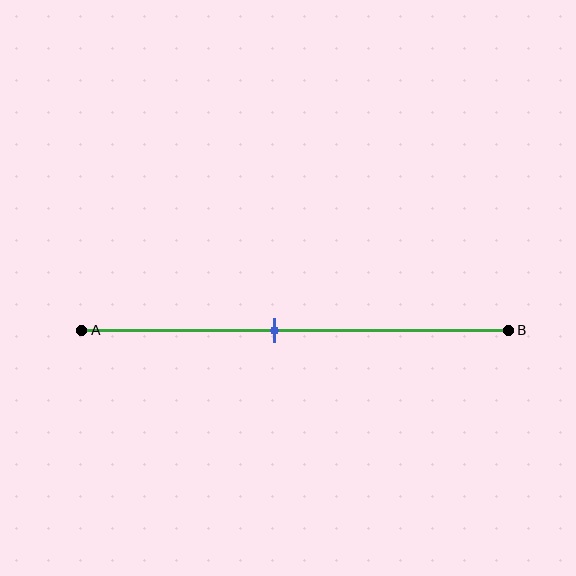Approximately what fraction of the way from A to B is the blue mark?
The blue mark is approximately 45% of the way from A to B.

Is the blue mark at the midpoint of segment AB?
No, the mark is at about 45% from A, not at the 50% midpoint.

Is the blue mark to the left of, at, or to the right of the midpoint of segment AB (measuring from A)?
The blue mark is to the left of the midpoint of segment AB.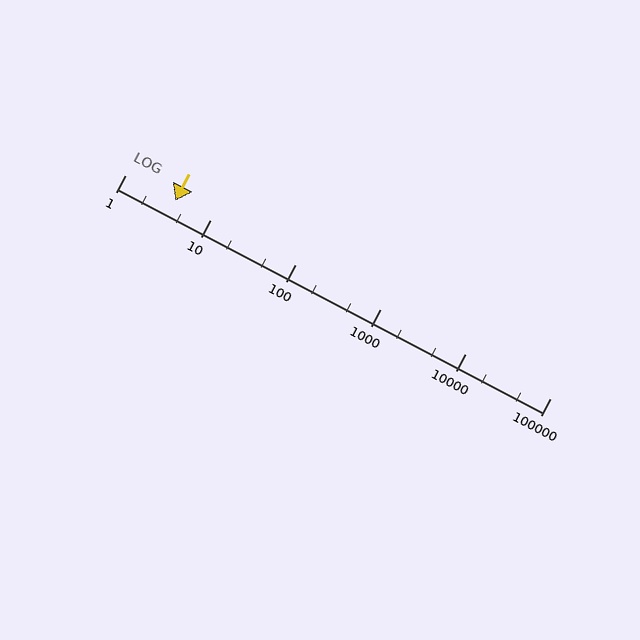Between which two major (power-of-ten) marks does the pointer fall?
The pointer is between 1 and 10.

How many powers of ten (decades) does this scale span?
The scale spans 5 decades, from 1 to 100000.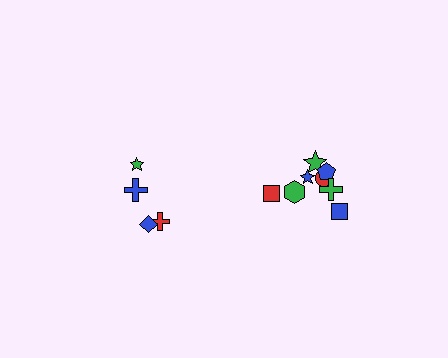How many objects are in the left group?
There are 4 objects.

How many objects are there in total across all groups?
There are 12 objects.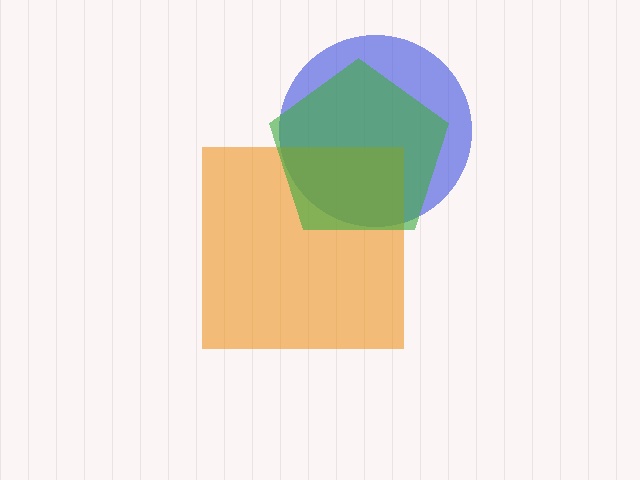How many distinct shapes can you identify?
There are 3 distinct shapes: a blue circle, an orange square, a green pentagon.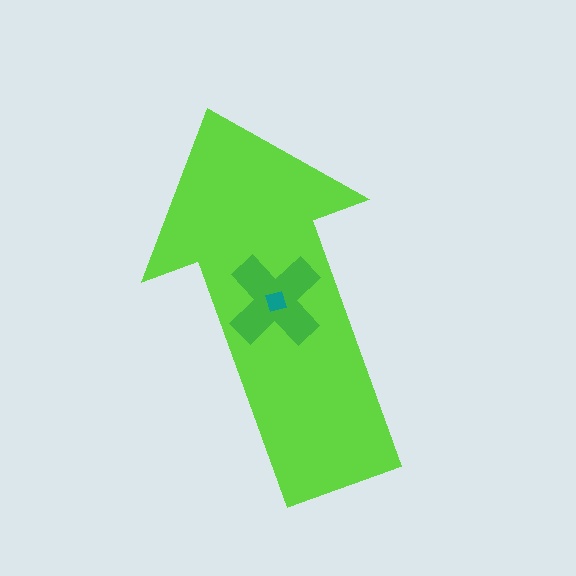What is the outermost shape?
The lime arrow.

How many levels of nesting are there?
3.